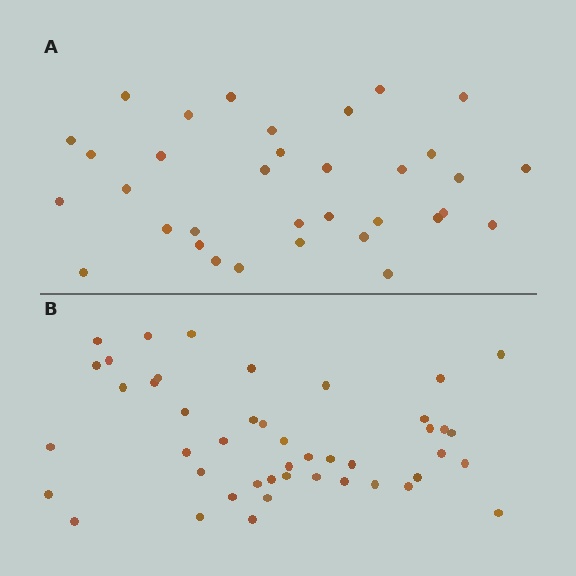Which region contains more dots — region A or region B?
Region B (the bottom region) has more dots.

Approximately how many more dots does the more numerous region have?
Region B has roughly 12 or so more dots than region A.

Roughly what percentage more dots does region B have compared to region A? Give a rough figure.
About 30% more.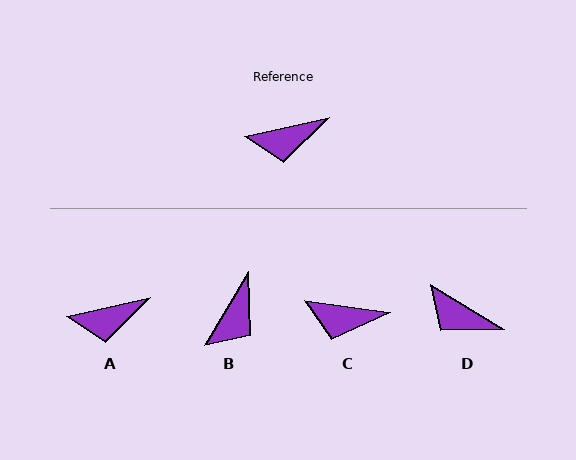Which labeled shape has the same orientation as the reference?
A.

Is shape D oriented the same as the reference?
No, it is off by about 44 degrees.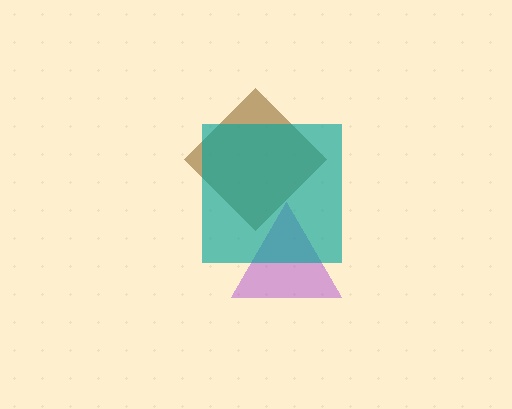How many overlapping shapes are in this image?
There are 3 overlapping shapes in the image.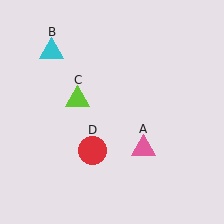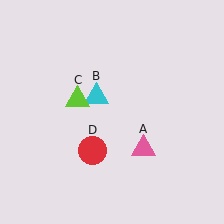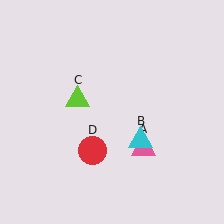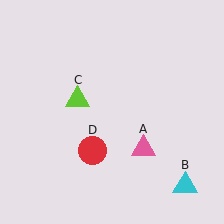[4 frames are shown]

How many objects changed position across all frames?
1 object changed position: cyan triangle (object B).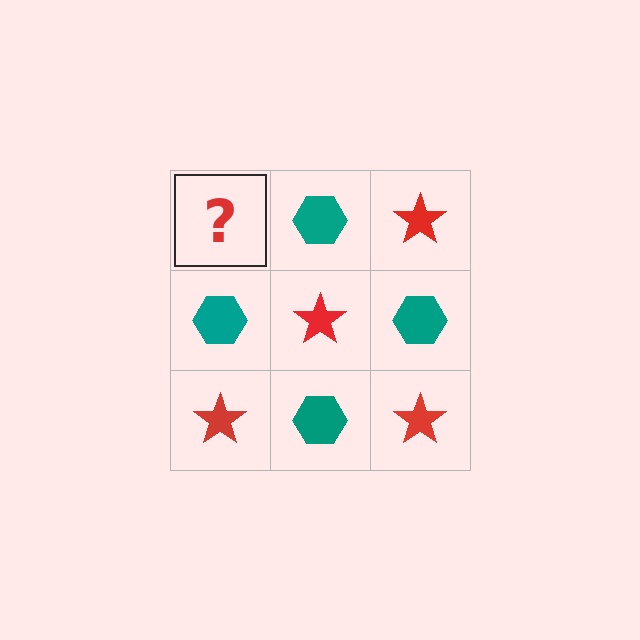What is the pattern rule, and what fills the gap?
The rule is that it alternates red star and teal hexagon in a checkerboard pattern. The gap should be filled with a red star.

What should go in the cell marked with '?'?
The missing cell should contain a red star.